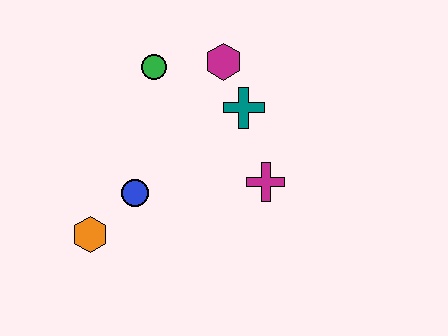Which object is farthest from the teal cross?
The orange hexagon is farthest from the teal cross.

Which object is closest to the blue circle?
The orange hexagon is closest to the blue circle.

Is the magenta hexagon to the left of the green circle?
No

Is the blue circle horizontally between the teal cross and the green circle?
No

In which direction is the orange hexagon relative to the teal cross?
The orange hexagon is to the left of the teal cross.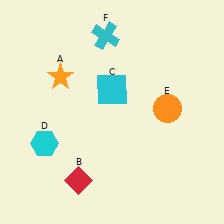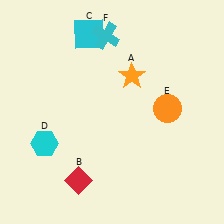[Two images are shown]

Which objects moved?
The objects that moved are: the orange star (A), the cyan square (C).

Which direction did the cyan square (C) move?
The cyan square (C) moved up.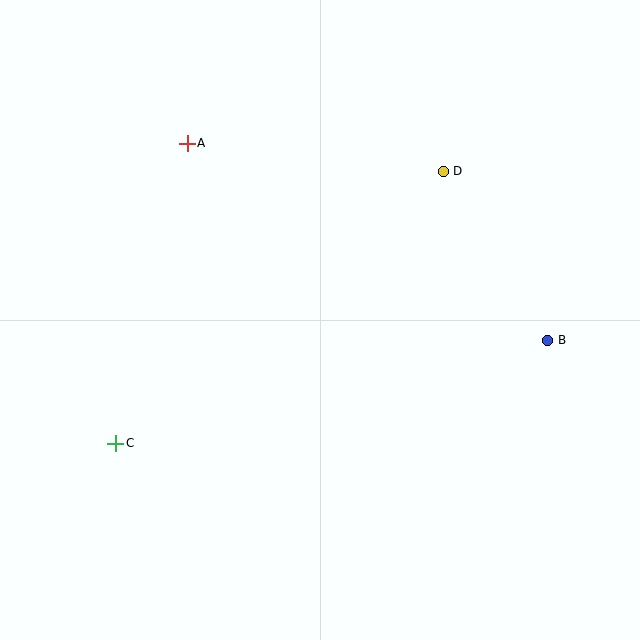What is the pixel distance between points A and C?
The distance between A and C is 309 pixels.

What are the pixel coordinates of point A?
Point A is at (187, 143).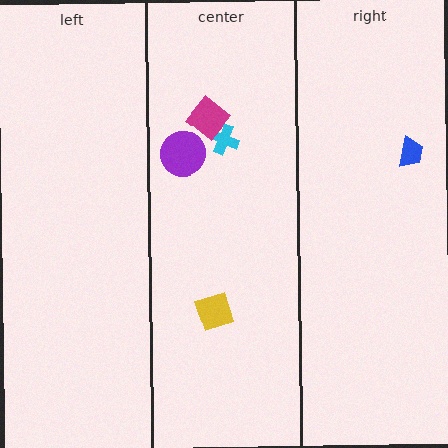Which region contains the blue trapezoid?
The right region.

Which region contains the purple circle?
The center region.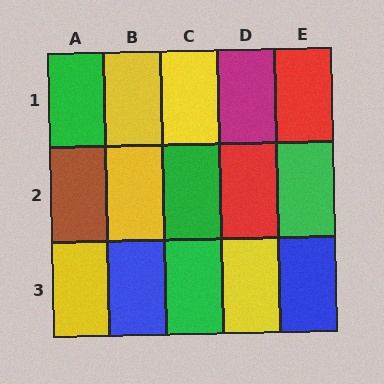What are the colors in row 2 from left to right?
Brown, yellow, green, red, green.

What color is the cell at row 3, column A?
Yellow.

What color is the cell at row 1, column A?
Green.